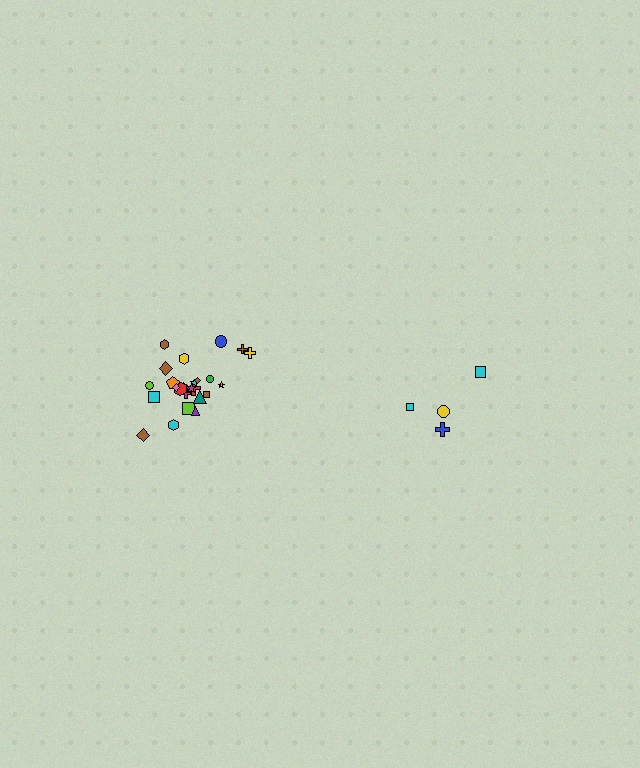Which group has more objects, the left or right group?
The left group.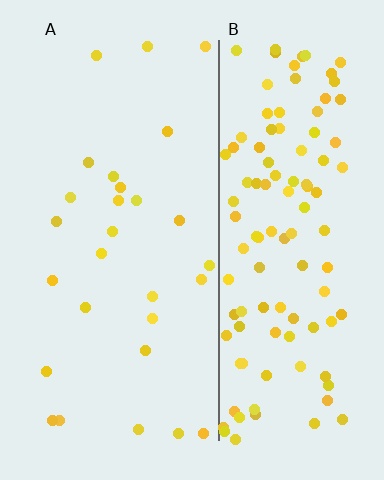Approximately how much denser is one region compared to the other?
Approximately 4.3× — region B over region A.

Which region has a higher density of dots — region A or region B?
B (the right).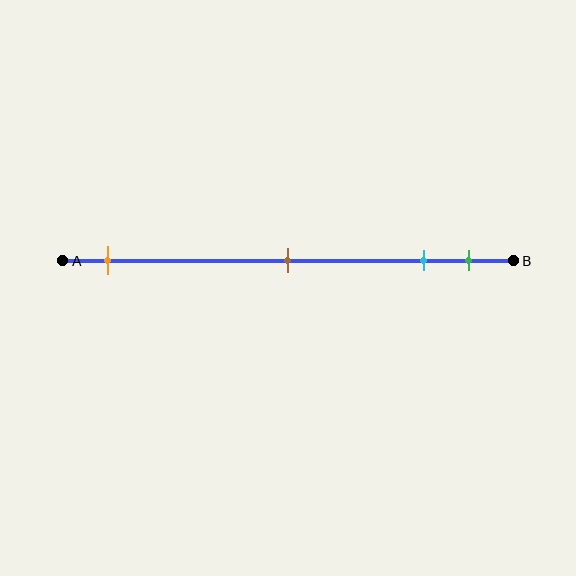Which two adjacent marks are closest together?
The cyan and green marks are the closest adjacent pair.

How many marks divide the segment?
There are 4 marks dividing the segment.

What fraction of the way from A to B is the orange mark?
The orange mark is approximately 10% (0.1) of the way from A to B.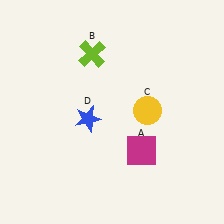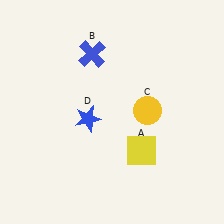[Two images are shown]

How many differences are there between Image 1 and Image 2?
There are 2 differences between the two images.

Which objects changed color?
A changed from magenta to yellow. B changed from lime to blue.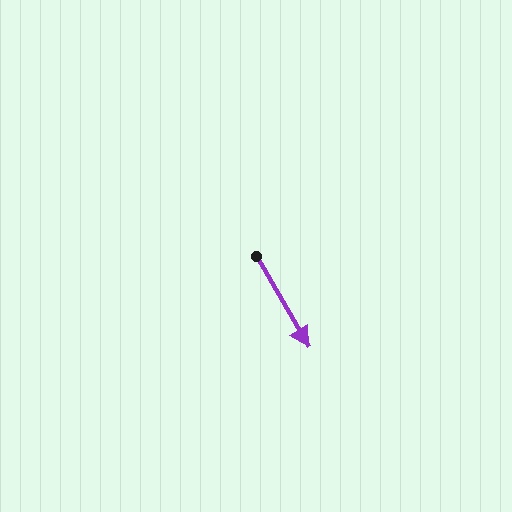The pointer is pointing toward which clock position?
Roughly 5 o'clock.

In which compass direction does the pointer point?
Southeast.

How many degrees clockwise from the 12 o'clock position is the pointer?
Approximately 150 degrees.